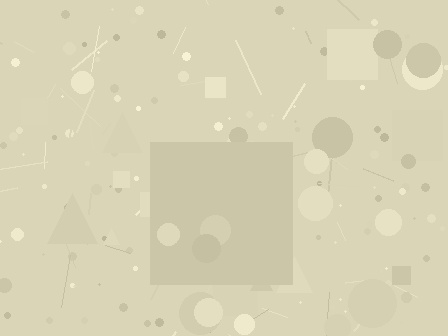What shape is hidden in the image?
A square is hidden in the image.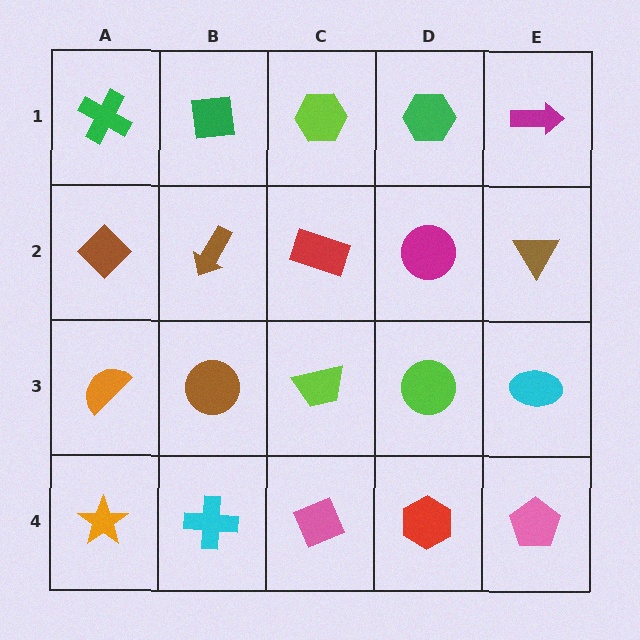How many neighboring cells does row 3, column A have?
3.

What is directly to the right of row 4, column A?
A cyan cross.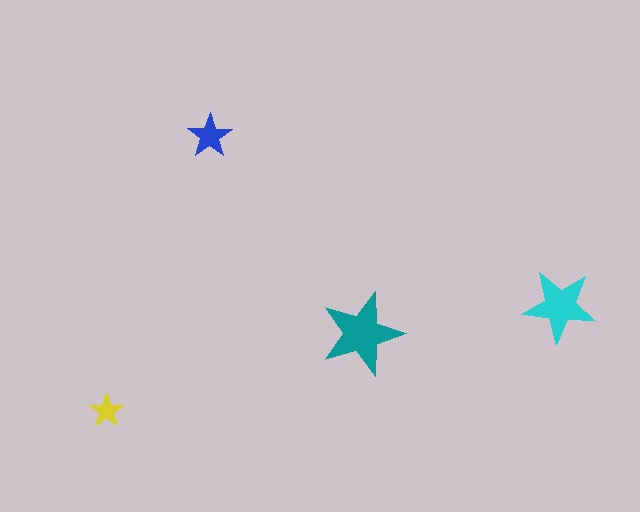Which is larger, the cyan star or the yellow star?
The cyan one.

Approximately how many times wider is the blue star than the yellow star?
About 1.5 times wider.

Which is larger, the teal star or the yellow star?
The teal one.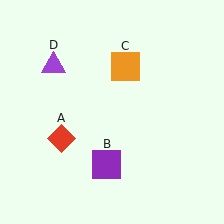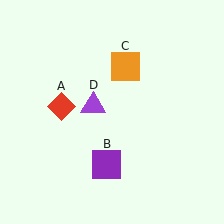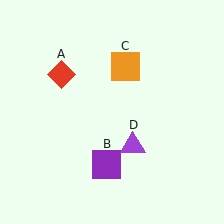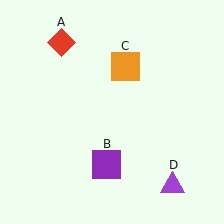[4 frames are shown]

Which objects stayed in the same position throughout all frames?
Purple square (object B) and orange square (object C) remained stationary.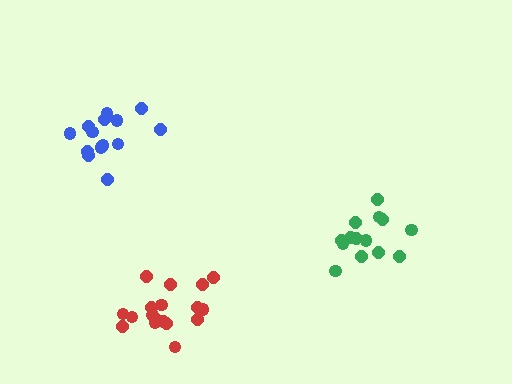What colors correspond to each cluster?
The clusters are colored: red, blue, green.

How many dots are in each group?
Group 1: 18 dots, Group 2: 14 dots, Group 3: 14 dots (46 total).